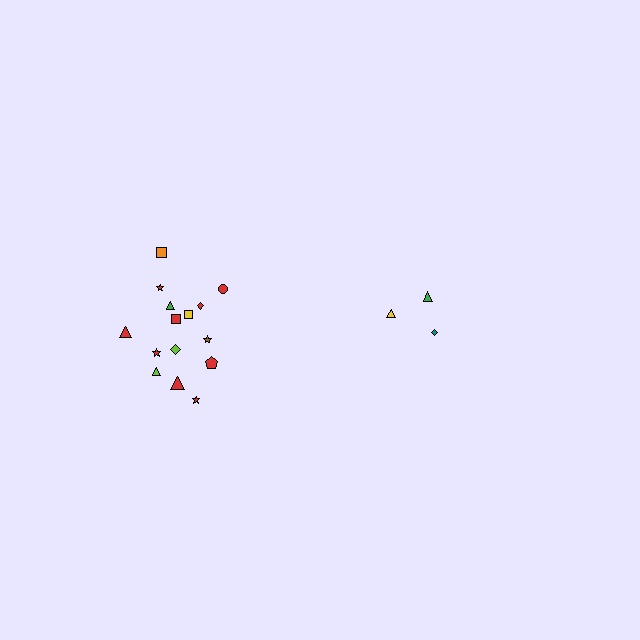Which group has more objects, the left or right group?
The left group.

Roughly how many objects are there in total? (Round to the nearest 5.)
Roughly 20 objects in total.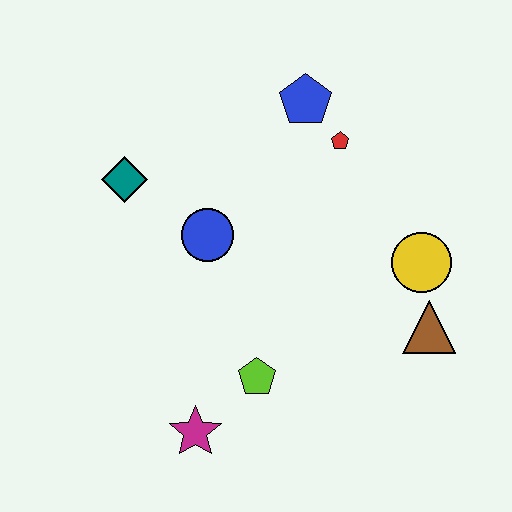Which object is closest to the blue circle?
The teal diamond is closest to the blue circle.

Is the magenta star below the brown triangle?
Yes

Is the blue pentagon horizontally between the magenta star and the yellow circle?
Yes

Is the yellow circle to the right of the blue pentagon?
Yes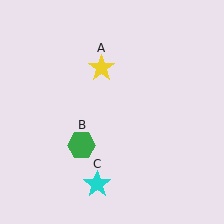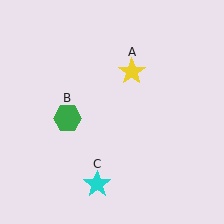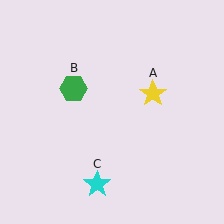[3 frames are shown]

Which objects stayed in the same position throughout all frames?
Cyan star (object C) remained stationary.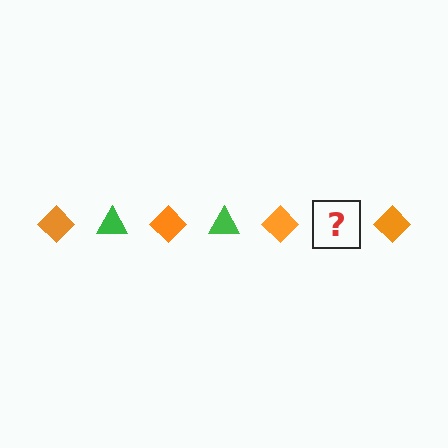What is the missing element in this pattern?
The missing element is a green triangle.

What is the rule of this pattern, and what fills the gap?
The rule is that the pattern alternates between orange diamond and green triangle. The gap should be filled with a green triangle.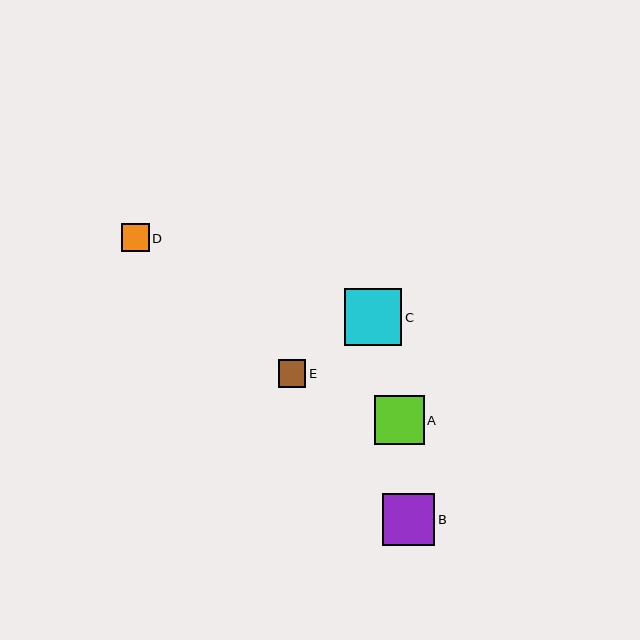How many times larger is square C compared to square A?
Square C is approximately 1.2 times the size of square A.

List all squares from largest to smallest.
From largest to smallest: C, B, A, E, D.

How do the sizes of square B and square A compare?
Square B and square A are approximately the same size.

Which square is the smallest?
Square D is the smallest with a size of approximately 27 pixels.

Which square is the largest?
Square C is the largest with a size of approximately 57 pixels.